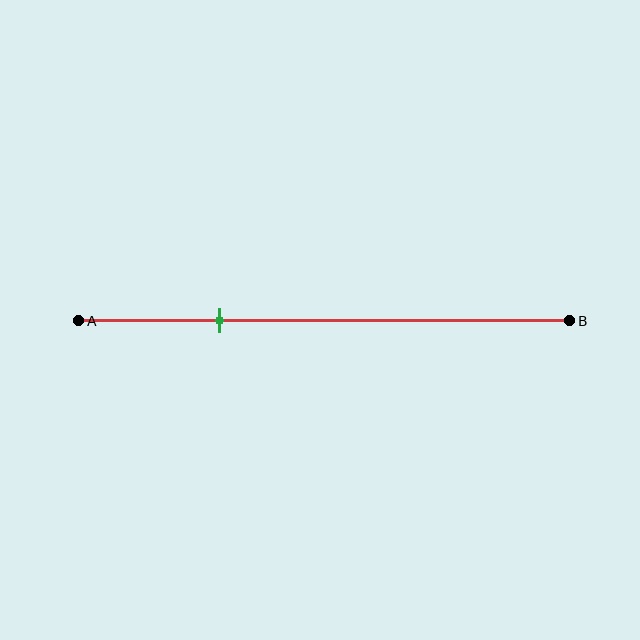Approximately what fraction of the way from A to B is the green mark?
The green mark is approximately 30% of the way from A to B.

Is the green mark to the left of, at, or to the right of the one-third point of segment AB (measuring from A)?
The green mark is to the left of the one-third point of segment AB.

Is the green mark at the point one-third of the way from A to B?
No, the mark is at about 30% from A, not at the 33% one-third point.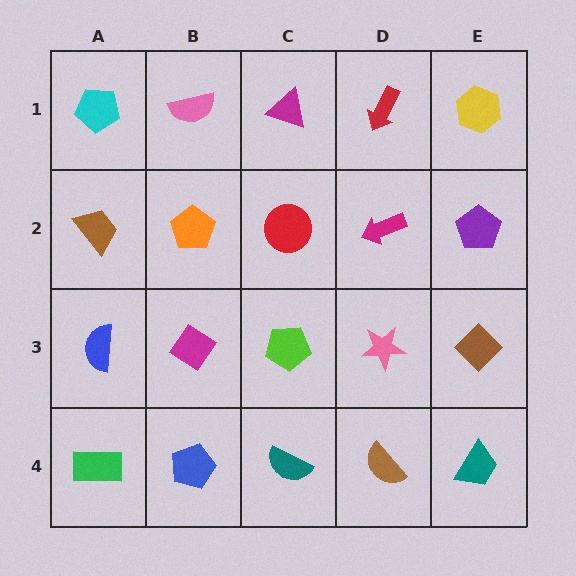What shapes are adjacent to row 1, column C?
A red circle (row 2, column C), a pink semicircle (row 1, column B), a red arrow (row 1, column D).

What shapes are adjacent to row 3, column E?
A purple pentagon (row 2, column E), a teal trapezoid (row 4, column E), a pink star (row 3, column D).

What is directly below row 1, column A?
A brown trapezoid.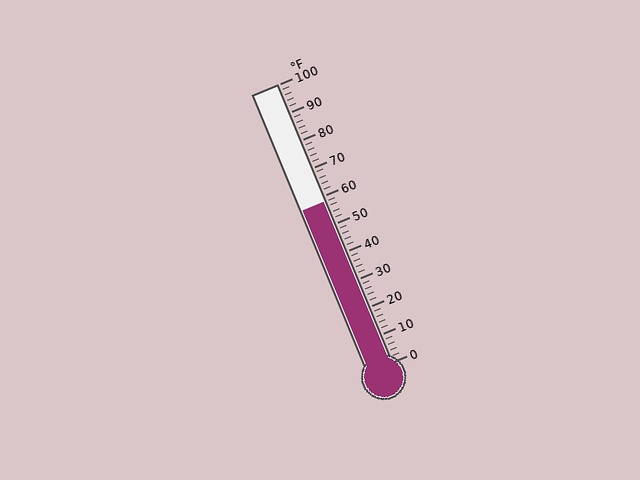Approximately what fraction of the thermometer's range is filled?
The thermometer is filled to approximately 60% of its range.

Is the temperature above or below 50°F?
The temperature is above 50°F.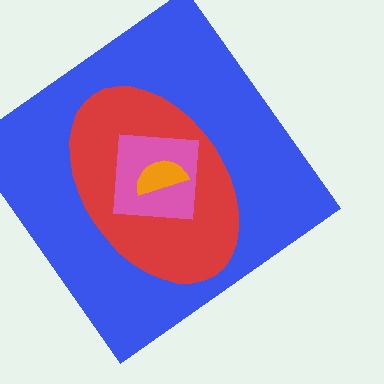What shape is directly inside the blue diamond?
The red ellipse.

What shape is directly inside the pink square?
The orange semicircle.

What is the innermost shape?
The orange semicircle.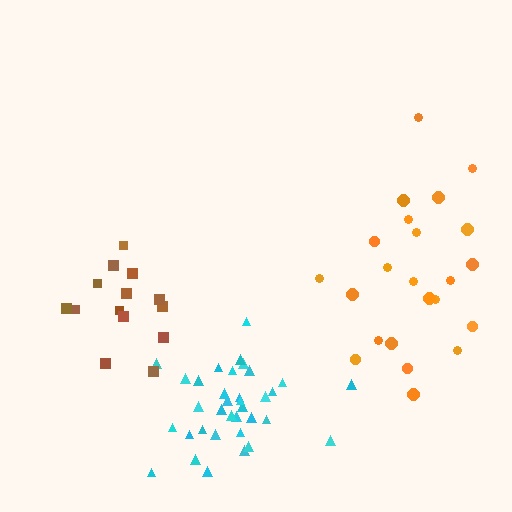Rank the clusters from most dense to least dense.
cyan, brown, orange.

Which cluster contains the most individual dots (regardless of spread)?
Cyan (35).